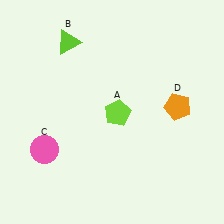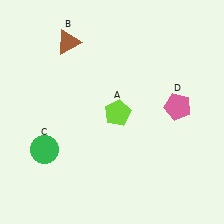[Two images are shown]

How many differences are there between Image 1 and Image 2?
There are 3 differences between the two images.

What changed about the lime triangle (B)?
In Image 1, B is lime. In Image 2, it changed to brown.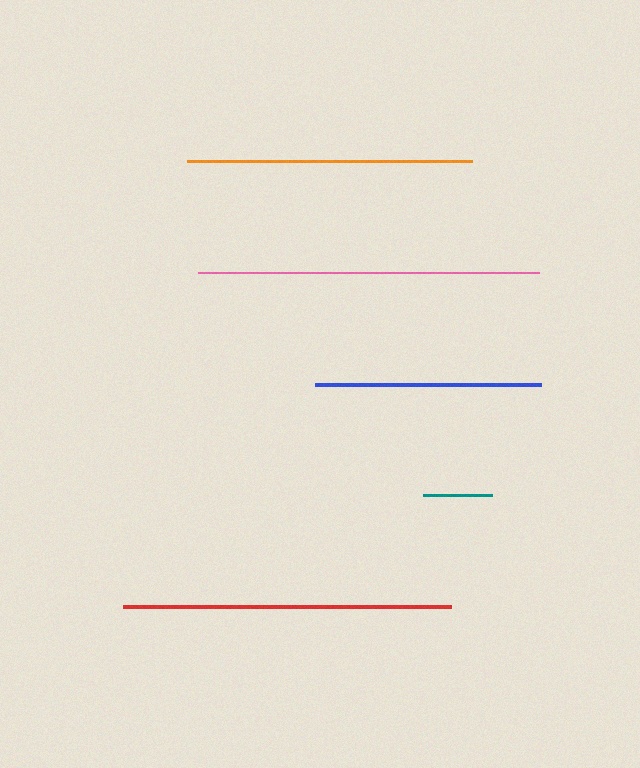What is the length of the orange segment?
The orange segment is approximately 285 pixels long.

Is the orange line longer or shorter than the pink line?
The pink line is longer than the orange line.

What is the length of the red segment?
The red segment is approximately 328 pixels long.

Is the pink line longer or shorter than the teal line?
The pink line is longer than the teal line.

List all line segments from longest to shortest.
From longest to shortest: pink, red, orange, blue, teal.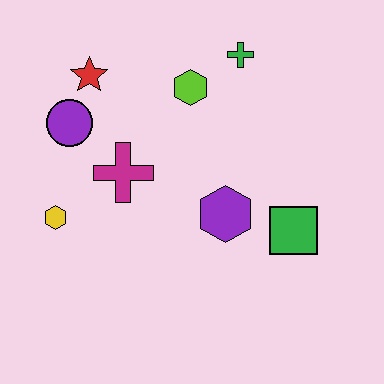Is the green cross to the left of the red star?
No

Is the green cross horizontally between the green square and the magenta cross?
Yes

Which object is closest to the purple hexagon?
The green square is closest to the purple hexagon.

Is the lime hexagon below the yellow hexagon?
No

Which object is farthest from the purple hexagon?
The red star is farthest from the purple hexagon.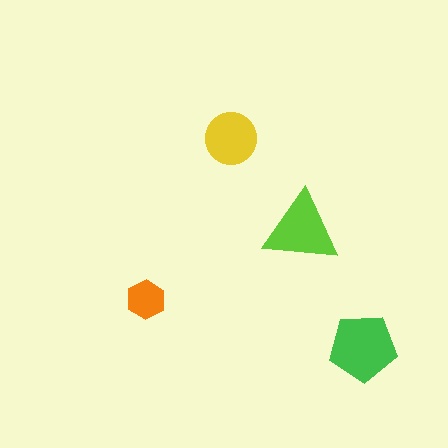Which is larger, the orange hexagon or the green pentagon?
The green pentagon.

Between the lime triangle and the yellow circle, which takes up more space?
The lime triangle.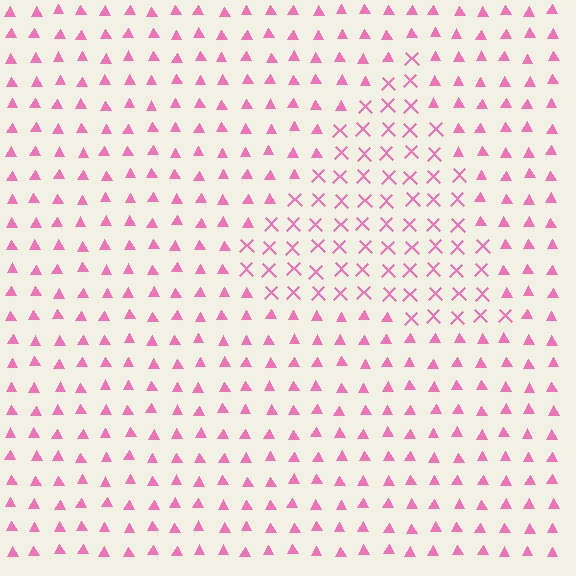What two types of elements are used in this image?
The image uses X marks inside the triangle region and triangles outside it.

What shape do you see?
I see a triangle.